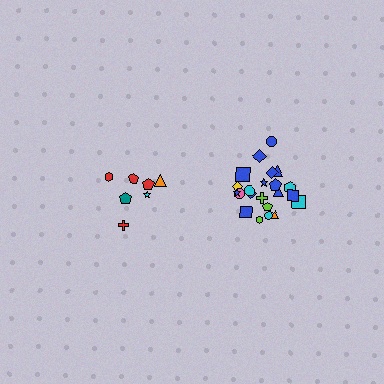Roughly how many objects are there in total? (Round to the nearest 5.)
Roughly 30 objects in total.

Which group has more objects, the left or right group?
The right group.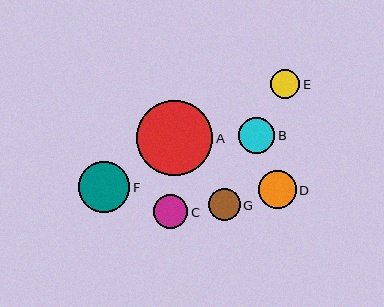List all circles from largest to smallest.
From largest to smallest: A, F, D, B, C, G, E.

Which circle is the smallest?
Circle E is the smallest with a size of approximately 29 pixels.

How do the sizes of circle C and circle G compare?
Circle C and circle G are approximately the same size.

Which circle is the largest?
Circle A is the largest with a size of approximately 76 pixels.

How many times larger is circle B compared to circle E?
Circle B is approximately 1.2 times the size of circle E.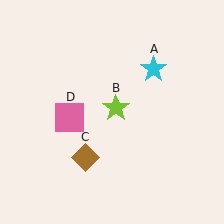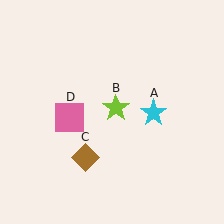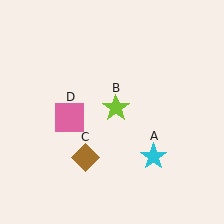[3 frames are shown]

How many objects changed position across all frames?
1 object changed position: cyan star (object A).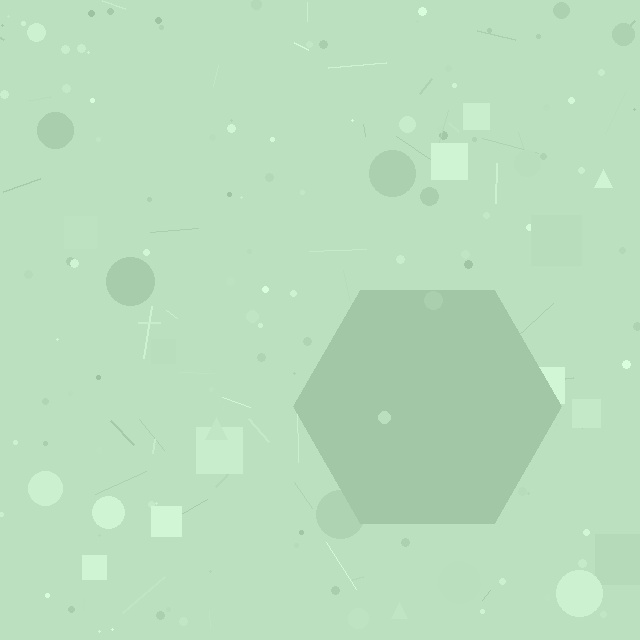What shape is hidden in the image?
A hexagon is hidden in the image.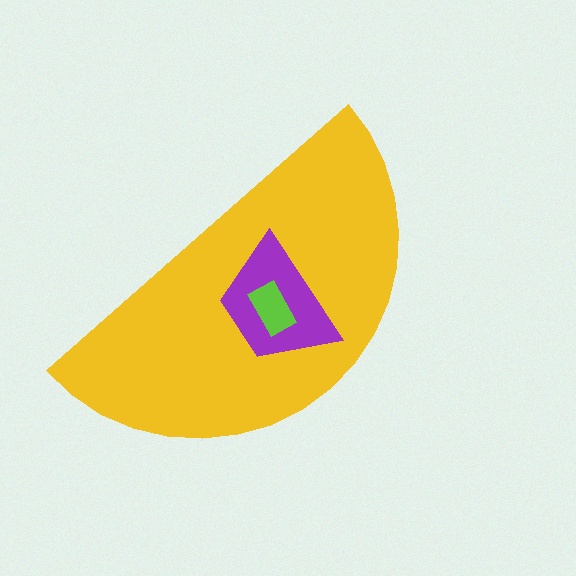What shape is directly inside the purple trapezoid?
The lime rectangle.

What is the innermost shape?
The lime rectangle.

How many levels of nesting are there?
3.